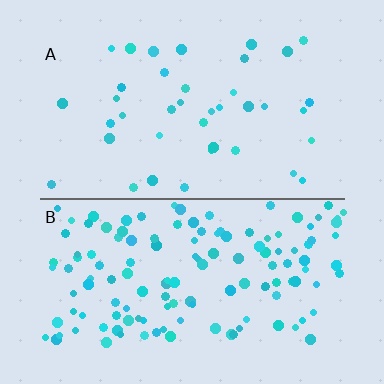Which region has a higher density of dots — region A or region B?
B (the bottom).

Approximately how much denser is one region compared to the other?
Approximately 3.4× — region B over region A.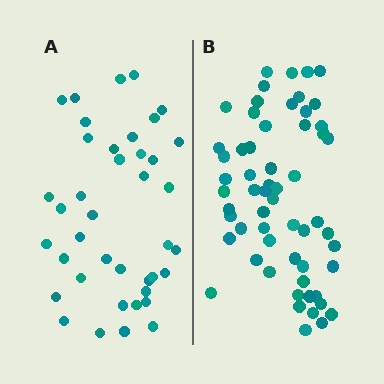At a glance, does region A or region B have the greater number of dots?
Region B (the right region) has more dots.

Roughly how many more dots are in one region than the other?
Region B has approximately 20 more dots than region A.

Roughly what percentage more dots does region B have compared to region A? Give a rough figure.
About 50% more.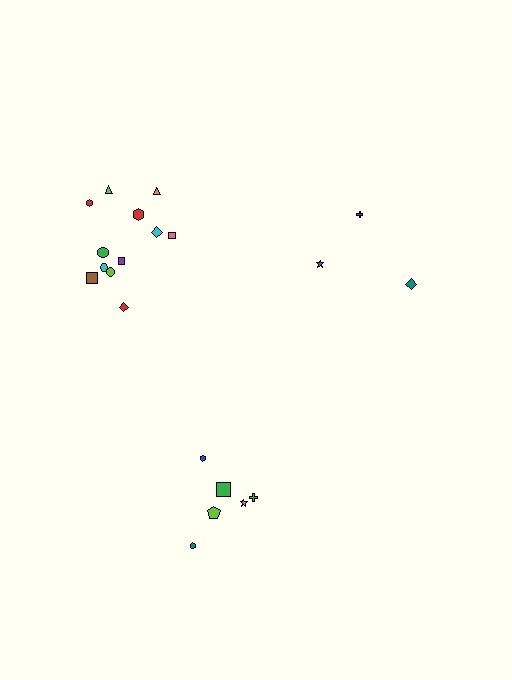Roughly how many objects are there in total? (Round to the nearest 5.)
Roughly 20 objects in total.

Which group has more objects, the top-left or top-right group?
The top-left group.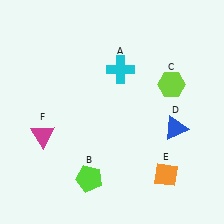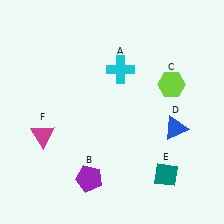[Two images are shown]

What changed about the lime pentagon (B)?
In Image 1, B is lime. In Image 2, it changed to purple.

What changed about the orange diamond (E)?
In Image 1, E is orange. In Image 2, it changed to teal.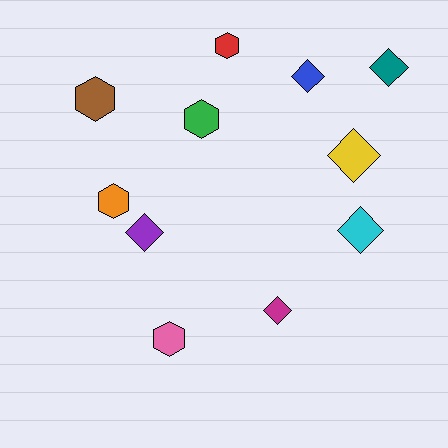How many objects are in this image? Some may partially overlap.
There are 11 objects.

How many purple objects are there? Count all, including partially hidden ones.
There is 1 purple object.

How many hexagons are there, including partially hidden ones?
There are 5 hexagons.